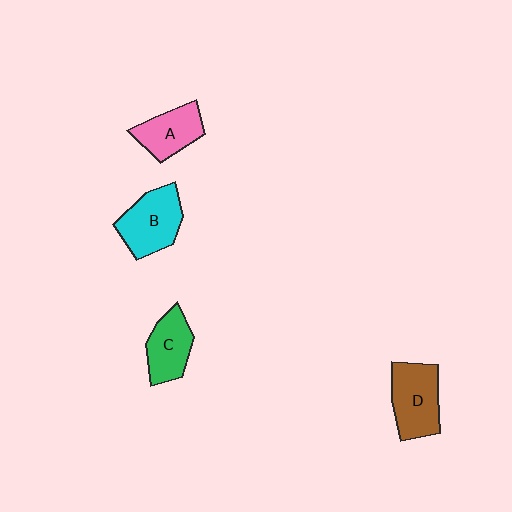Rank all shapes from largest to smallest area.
From largest to smallest: B (cyan), D (brown), C (green), A (pink).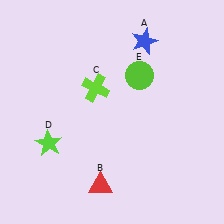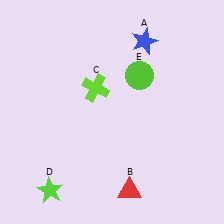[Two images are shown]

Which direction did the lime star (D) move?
The lime star (D) moved down.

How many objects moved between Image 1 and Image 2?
2 objects moved between the two images.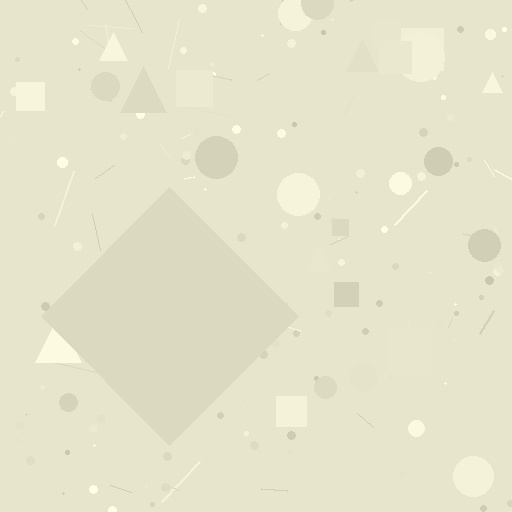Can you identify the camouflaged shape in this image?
The camouflaged shape is a diamond.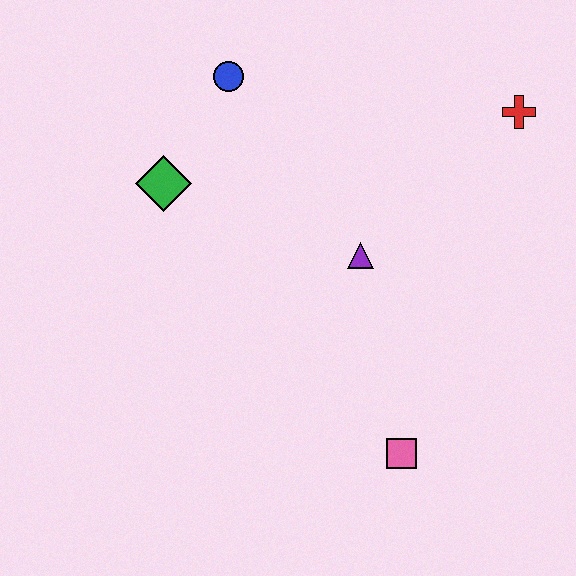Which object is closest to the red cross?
The purple triangle is closest to the red cross.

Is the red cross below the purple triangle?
No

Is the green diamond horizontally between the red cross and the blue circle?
No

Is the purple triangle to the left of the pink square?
Yes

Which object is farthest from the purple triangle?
The blue circle is farthest from the purple triangle.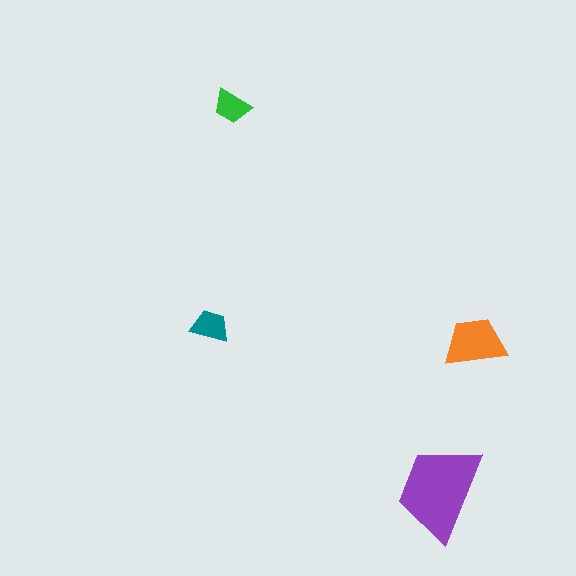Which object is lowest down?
The purple trapezoid is bottommost.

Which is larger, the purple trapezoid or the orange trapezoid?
The purple one.